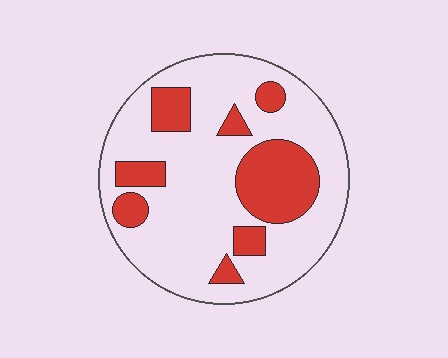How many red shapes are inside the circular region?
8.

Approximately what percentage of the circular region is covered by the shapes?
Approximately 25%.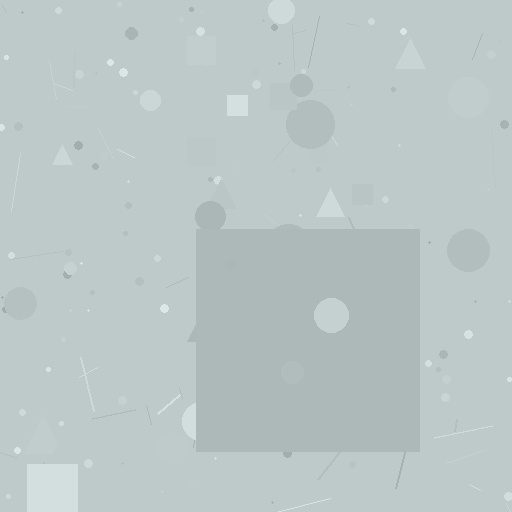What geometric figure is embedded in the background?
A square is embedded in the background.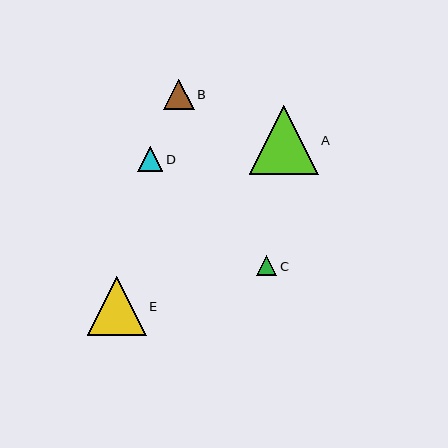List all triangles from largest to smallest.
From largest to smallest: A, E, B, D, C.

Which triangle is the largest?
Triangle A is the largest with a size of approximately 69 pixels.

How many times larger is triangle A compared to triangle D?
Triangle A is approximately 2.8 times the size of triangle D.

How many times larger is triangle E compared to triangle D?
Triangle E is approximately 2.4 times the size of triangle D.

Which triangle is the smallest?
Triangle C is the smallest with a size of approximately 20 pixels.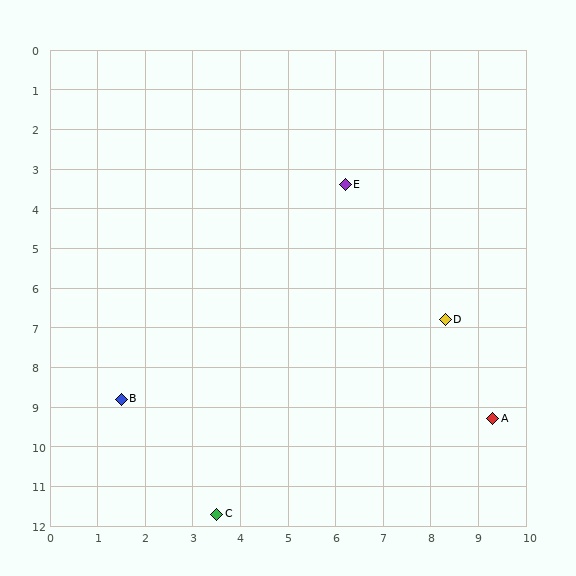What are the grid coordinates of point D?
Point D is at approximately (8.3, 6.8).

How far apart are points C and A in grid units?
Points C and A are about 6.3 grid units apart.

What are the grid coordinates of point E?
Point E is at approximately (6.2, 3.4).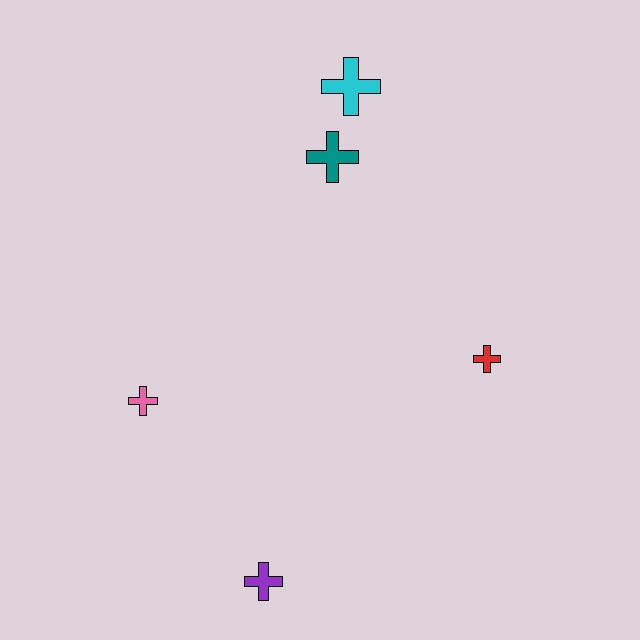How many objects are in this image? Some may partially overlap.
There are 5 objects.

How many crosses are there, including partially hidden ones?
There are 5 crosses.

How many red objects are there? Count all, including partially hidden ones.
There is 1 red object.